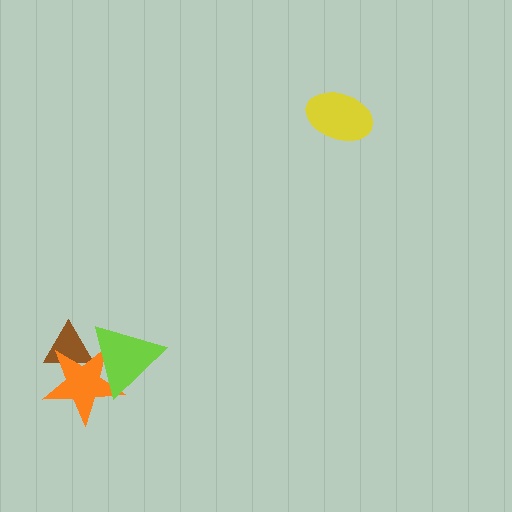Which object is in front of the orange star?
The lime triangle is in front of the orange star.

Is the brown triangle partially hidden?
Yes, it is partially covered by another shape.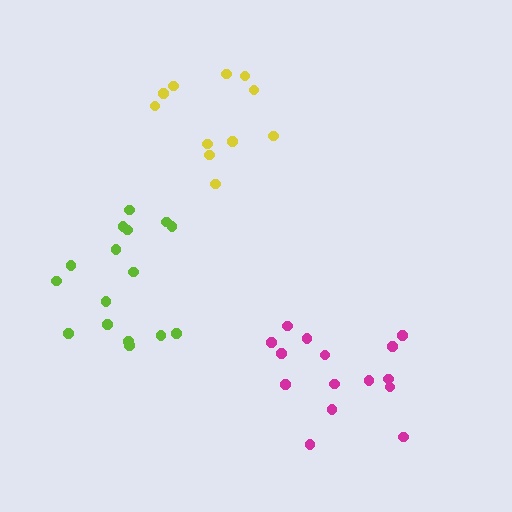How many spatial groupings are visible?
There are 3 spatial groupings.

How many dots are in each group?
Group 1: 16 dots, Group 2: 11 dots, Group 3: 15 dots (42 total).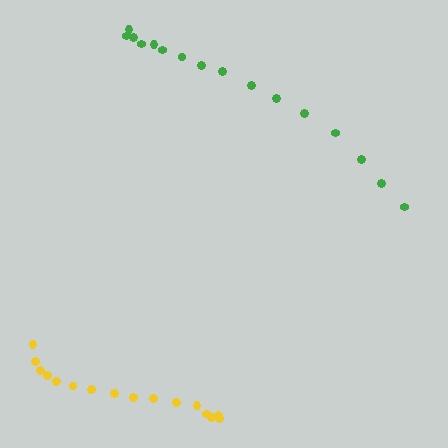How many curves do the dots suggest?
There are 2 distinct paths.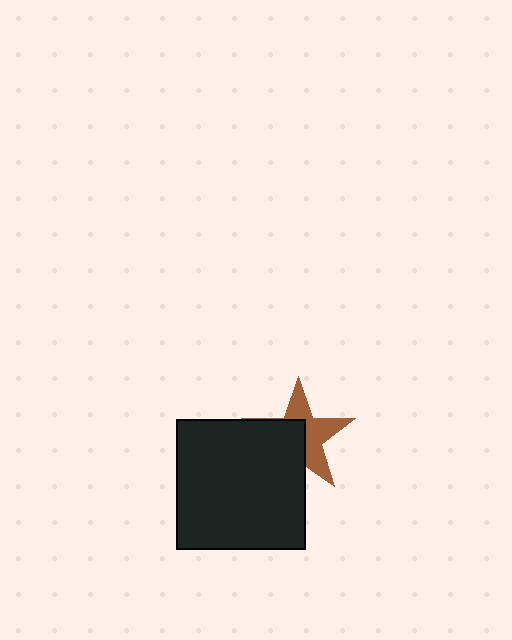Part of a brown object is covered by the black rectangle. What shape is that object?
It is a star.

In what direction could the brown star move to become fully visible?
The brown star could move toward the upper-right. That would shift it out from behind the black rectangle entirely.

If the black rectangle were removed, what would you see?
You would see the complete brown star.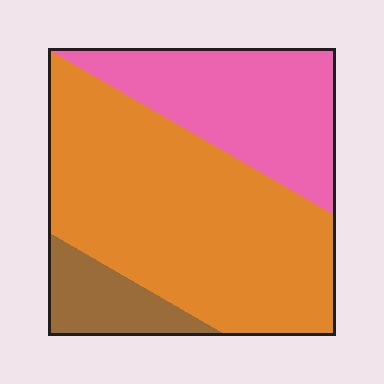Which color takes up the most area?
Orange, at roughly 60%.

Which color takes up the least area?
Brown, at roughly 10%.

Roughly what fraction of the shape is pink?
Pink covers about 30% of the shape.